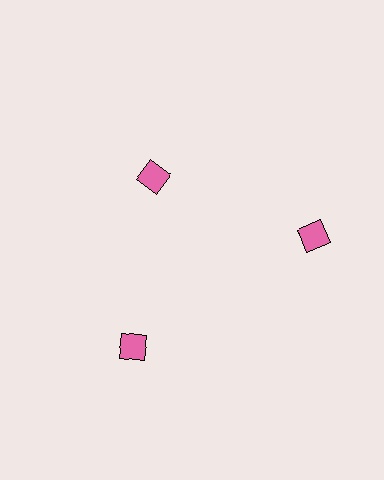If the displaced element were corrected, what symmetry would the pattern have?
It would have 3-fold rotational symmetry — the pattern would map onto itself every 120 degrees.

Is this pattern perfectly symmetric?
No. The 3 pink diamonds are arranged in a ring, but one element near the 11 o'clock position is pulled inward toward the center, breaking the 3-fold rotational symmetry.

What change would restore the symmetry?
The symmetry would be restored by moving it outward, back onto the ring so that all 3 diamonds sit at equal angles and equal distance from the center.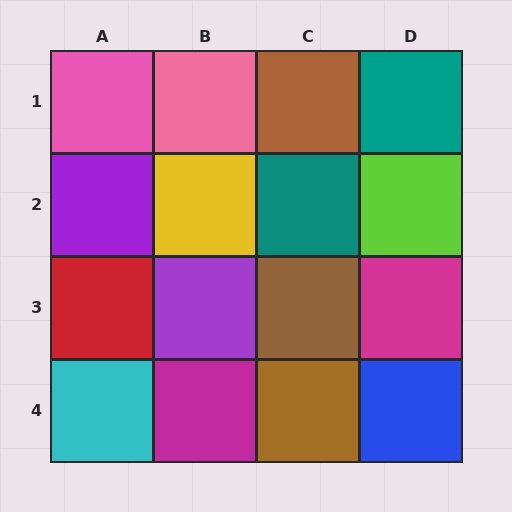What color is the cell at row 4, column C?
Brown.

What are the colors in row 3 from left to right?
Red, purple, brown, magenta.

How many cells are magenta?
2 cells are magenta.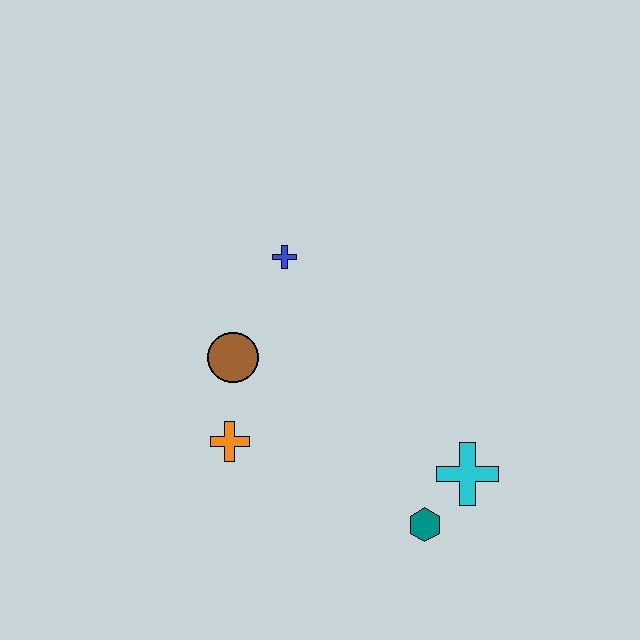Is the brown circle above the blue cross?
No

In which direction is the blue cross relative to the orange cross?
The blue cross is above the orange cross.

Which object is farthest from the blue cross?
The teal hexagon is farthest from the blue cross.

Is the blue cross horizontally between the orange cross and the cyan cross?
Yes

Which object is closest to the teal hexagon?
The cyan cross is closest to the teal hexagon.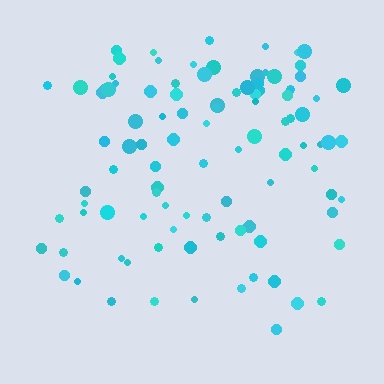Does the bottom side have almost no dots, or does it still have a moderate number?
Still a moderate number, just noticeably fewer than the top.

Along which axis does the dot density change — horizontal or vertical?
Vertical.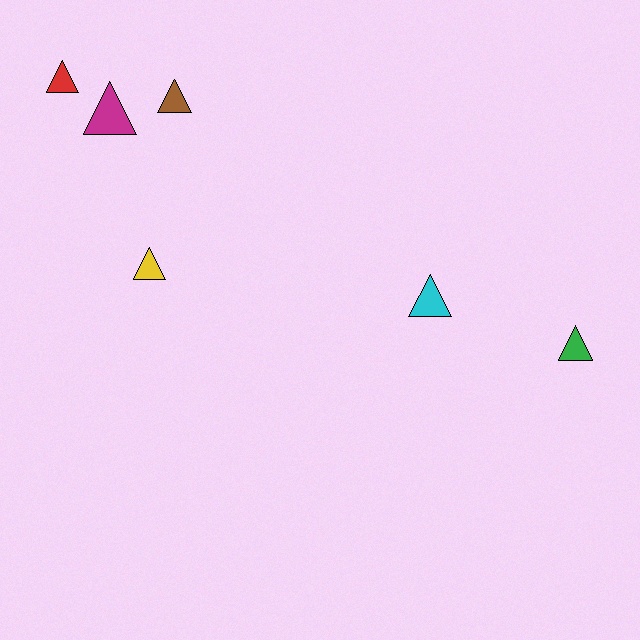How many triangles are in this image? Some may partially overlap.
There are 6 triangles.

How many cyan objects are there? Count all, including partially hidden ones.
There is 1 cyan object.